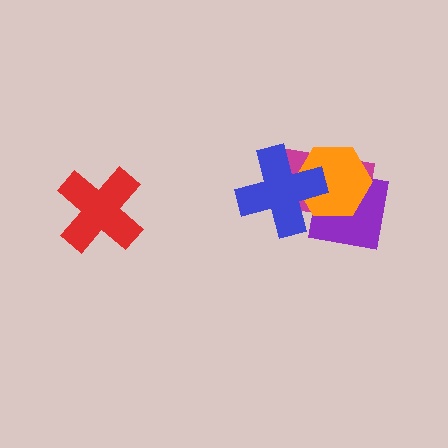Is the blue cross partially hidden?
No, no other shape covers it.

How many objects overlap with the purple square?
3 objects overlap with the purple square.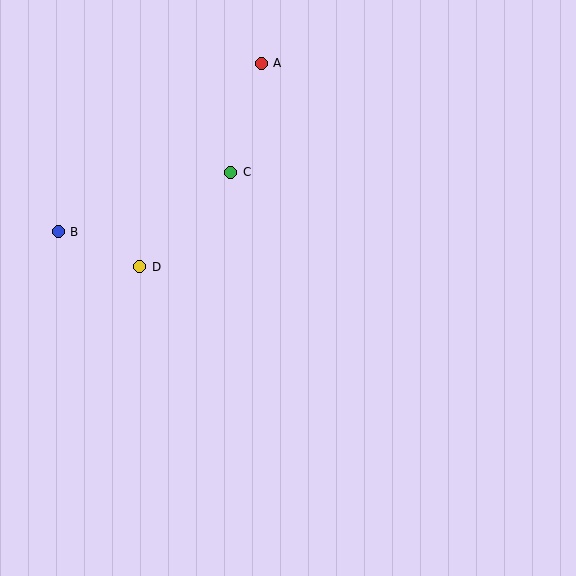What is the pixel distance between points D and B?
The distance between D and B is 89 pixels.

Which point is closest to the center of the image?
Point C at (231, 172) is closest to the center.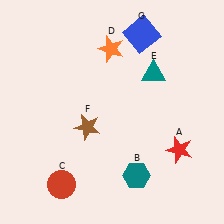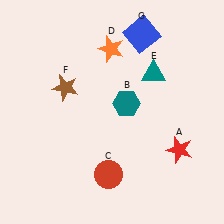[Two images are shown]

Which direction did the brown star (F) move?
The brown star (F) moved up.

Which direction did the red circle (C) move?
The red circle (C) moved right.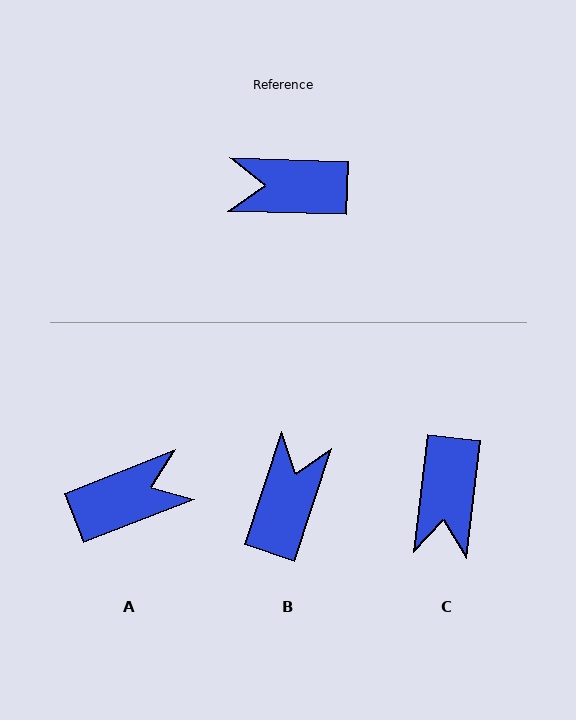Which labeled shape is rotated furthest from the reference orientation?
A, about 157 degrees away.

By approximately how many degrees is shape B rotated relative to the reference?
Approximately 106 degrees clockwise.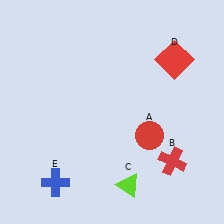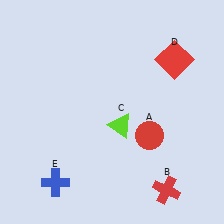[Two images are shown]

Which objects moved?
The objects that moved are: the red cross (B), the lime triangle (C).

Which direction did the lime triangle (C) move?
The lime triangle (C) moved up.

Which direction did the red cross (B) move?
The red cross (B) moved down.